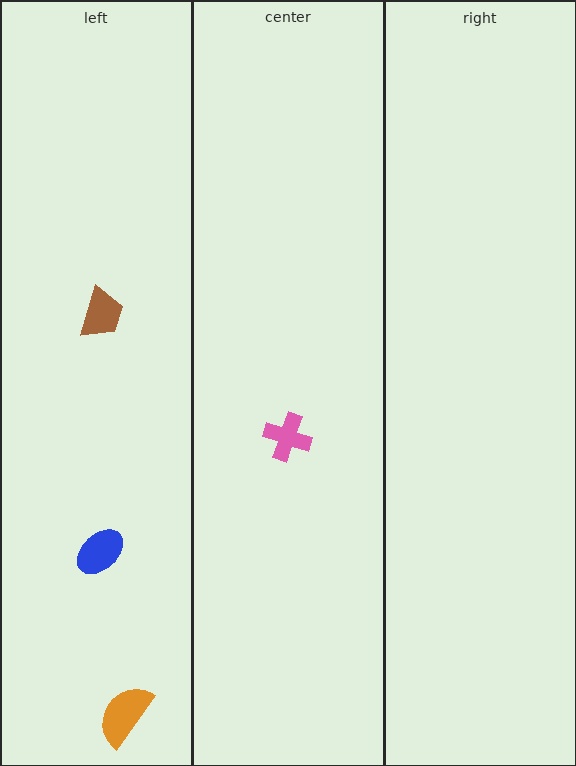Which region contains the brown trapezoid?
The left region.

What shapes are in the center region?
The pink cross.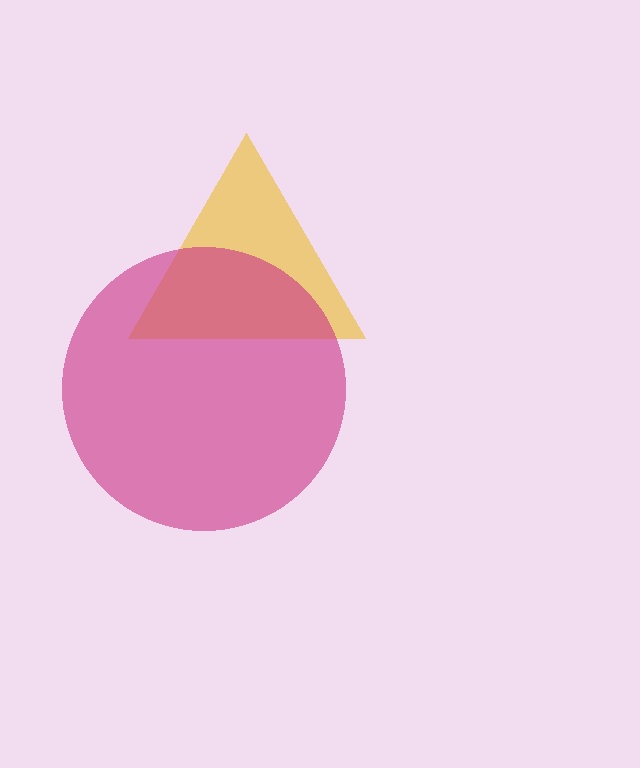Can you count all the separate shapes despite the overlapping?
Yes, there are 2 separate shapes.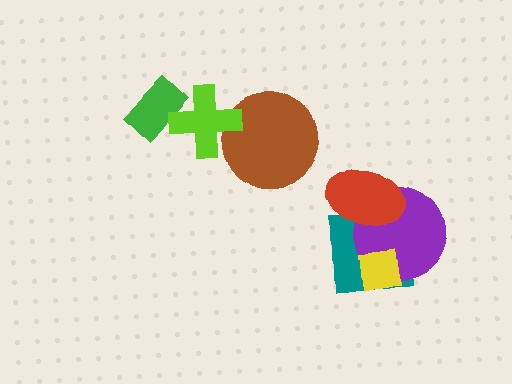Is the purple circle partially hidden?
Yes, it is partially covered by another shape.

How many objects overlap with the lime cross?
2 objects overlap with the lime cross.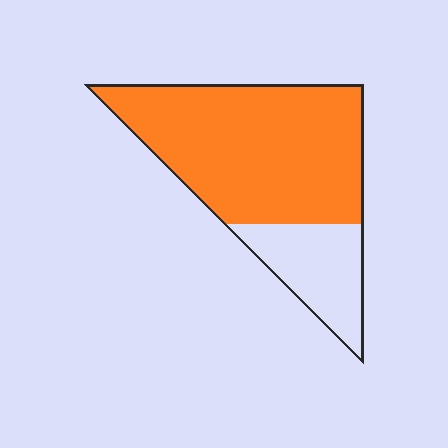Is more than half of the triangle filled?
Yes.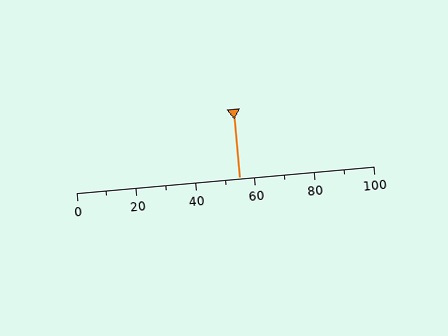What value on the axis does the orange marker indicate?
The marker indicates approximately 55.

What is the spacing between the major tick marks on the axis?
The major ticks are spaced 20 apart.